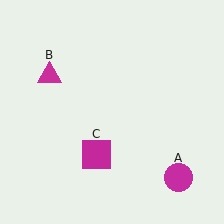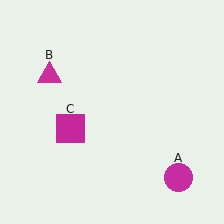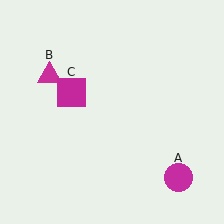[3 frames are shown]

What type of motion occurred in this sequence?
The magenta square (object C) rotated clockwise around the center of the scene.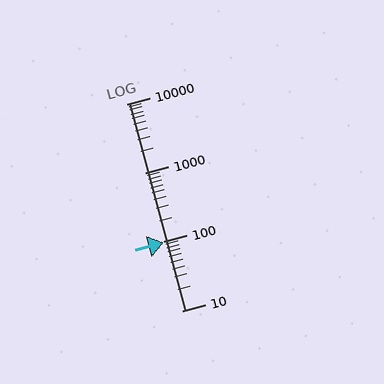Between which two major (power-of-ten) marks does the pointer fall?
The pointer is between 10 and 100.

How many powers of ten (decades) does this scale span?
The scale spans 3 decades, from 10 to 10000.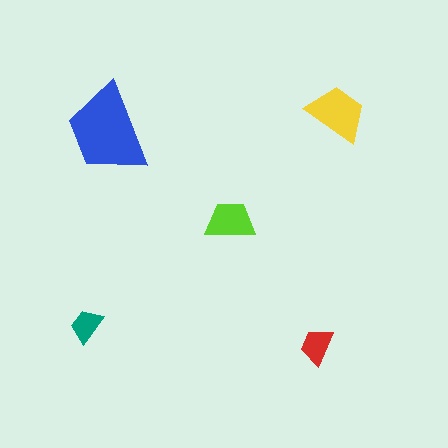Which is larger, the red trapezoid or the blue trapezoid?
The blue one.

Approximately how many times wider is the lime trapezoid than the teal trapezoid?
About 1.5 times wider.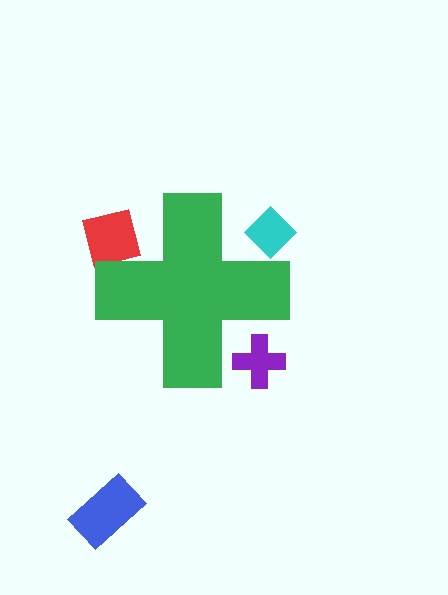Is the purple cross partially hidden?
Yes, the purple cross is partially hidden behind the green cross.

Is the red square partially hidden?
Yes, the red square is partially hidden behind the green cross.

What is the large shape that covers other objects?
A green cross.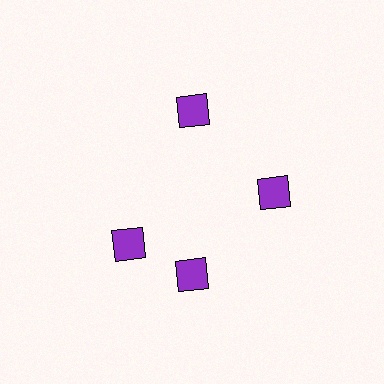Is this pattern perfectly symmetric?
No. The 4 purple diamonds are arranged in a ring, but one element near the 9 o'clock position is rotated out of alignment along the ring, breaking the 4-fold rotational symmetry.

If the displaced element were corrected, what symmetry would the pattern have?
It would have 4-fold rotational symmetry — the pattern would map onto itself every 90 degrees.